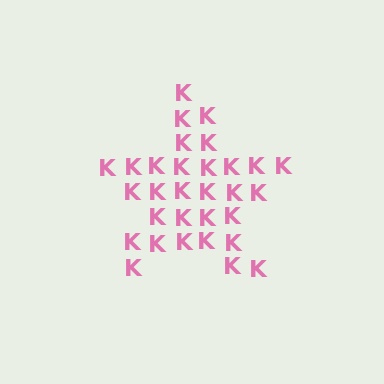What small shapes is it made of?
It is made of small letter K's.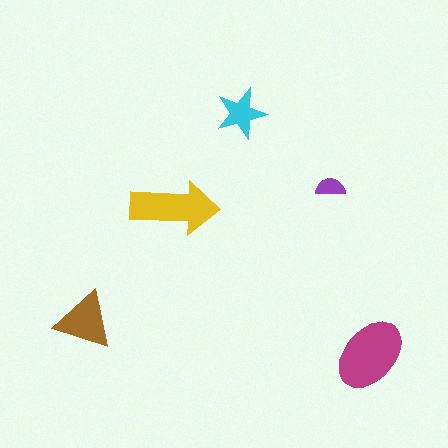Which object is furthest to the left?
The brown triangle is leftmost.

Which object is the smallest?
The purple semicircle.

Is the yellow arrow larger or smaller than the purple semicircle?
Larger.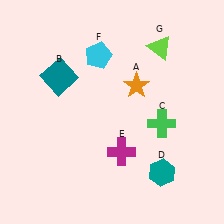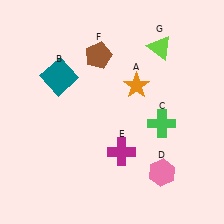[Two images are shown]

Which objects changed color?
D changed from teal to pink. F changed from cyan to brown.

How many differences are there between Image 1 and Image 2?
There are 2 differences between the two images.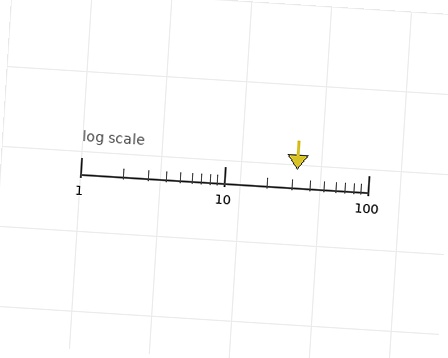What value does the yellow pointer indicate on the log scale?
The pointer indicates approximately 32.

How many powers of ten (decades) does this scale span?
The scale spans 2 decades, from 1 to 100.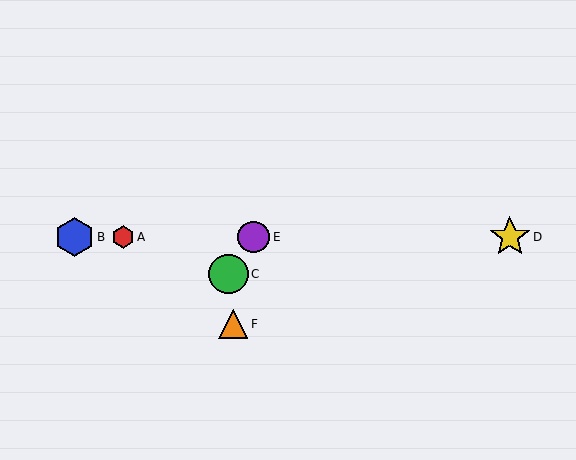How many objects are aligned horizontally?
4 objects (A, B, D, E) are aligned horizontally.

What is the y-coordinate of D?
Object D is at y≈237.